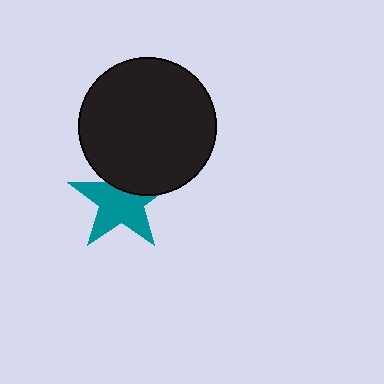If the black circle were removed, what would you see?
You would see the complete teal star.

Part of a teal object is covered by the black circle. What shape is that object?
It is a star.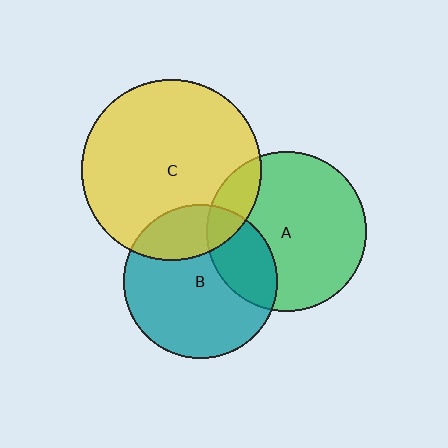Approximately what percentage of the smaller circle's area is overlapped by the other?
Approximately 25%.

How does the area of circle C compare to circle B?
Approximately 1.4 times.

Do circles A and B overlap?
Yes.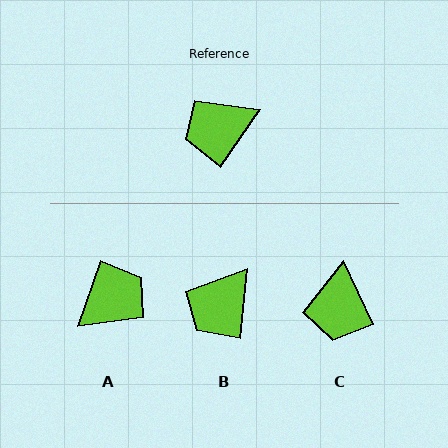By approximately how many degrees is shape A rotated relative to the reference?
Approximately 165 degrees clockwise.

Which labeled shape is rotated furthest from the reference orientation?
A, about 165 degrees away.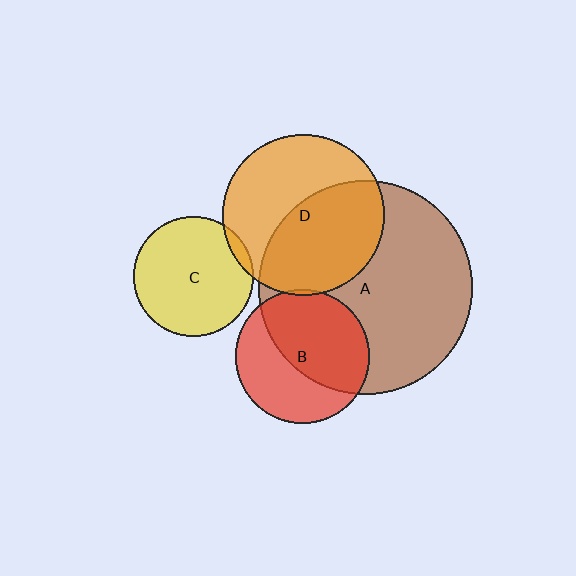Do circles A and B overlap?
Yes.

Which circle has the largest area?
Circle A (brown).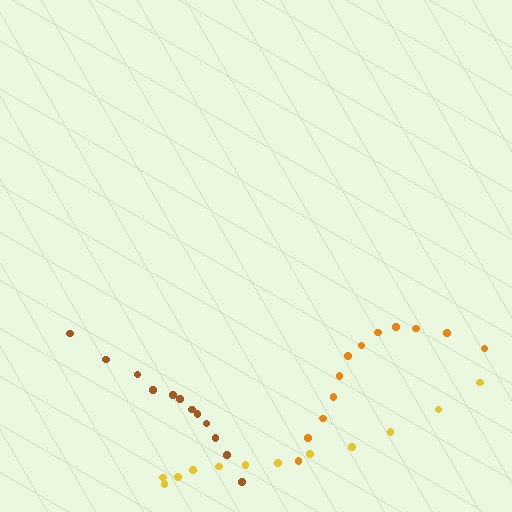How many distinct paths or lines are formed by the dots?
There are 3 distinct paths.